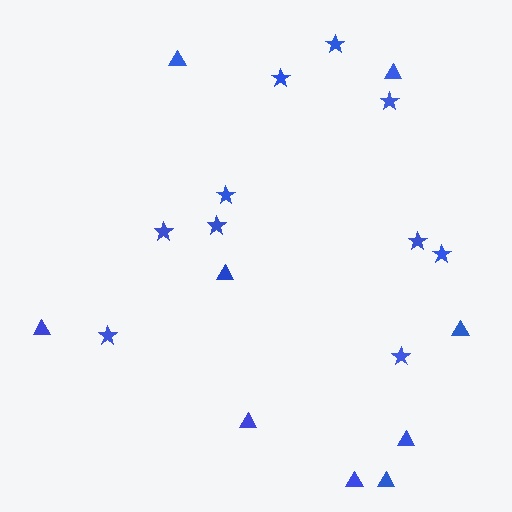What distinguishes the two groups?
There are 2 groups: one group of triangles (9) and one group of stars (10).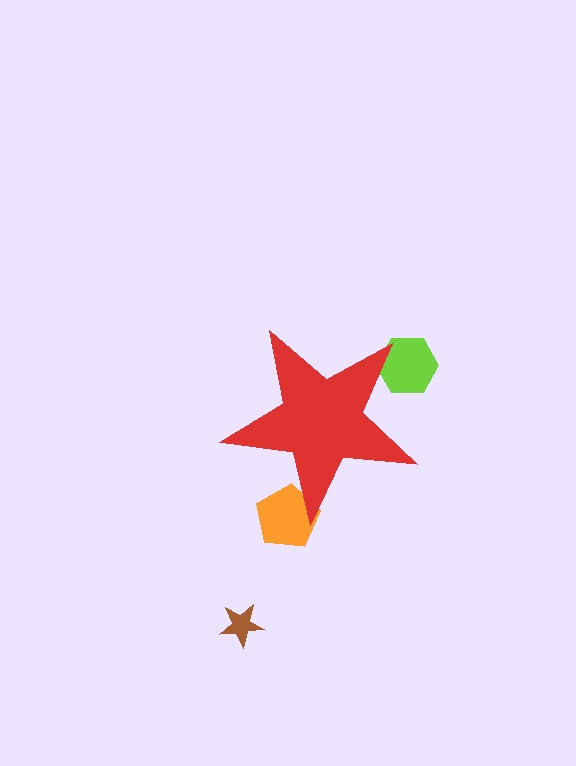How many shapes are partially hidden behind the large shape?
2 shapes are partially hidden.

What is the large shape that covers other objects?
A red star.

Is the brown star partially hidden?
No, the brown star is fully visible.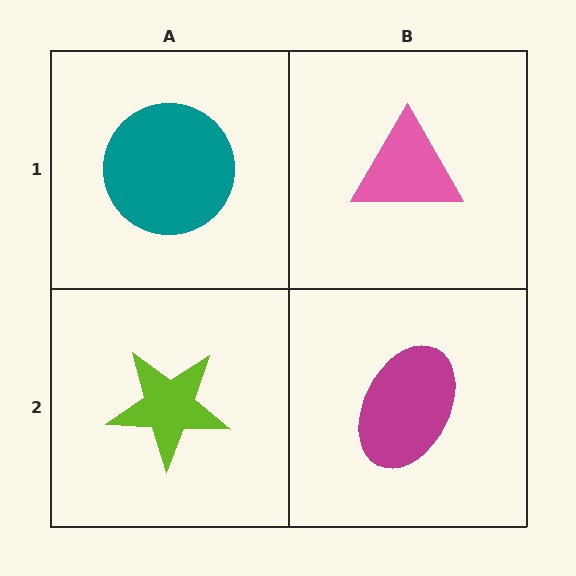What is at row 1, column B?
A pink triangle.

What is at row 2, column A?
A lime star.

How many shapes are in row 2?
2 shapes.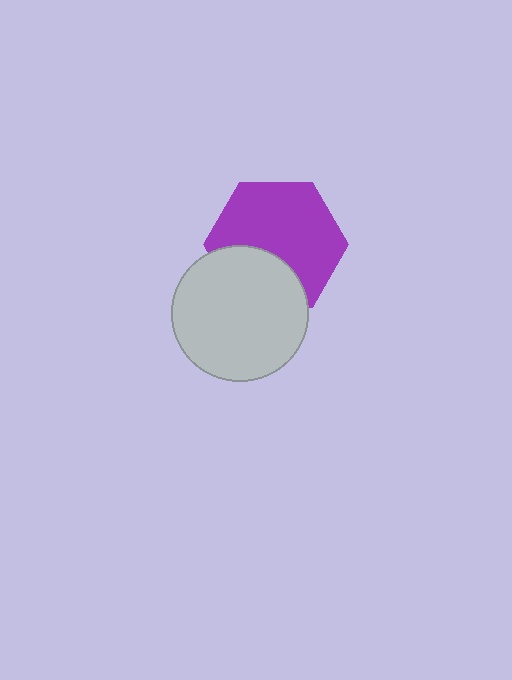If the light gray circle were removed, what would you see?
You would see the complete purple hexagon.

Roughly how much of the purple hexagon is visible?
Most of it is visible (roughly 68%).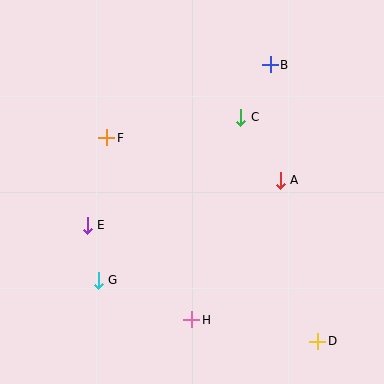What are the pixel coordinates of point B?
Point B is at (270, 65).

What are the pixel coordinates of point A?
Point A is at (280, 180).